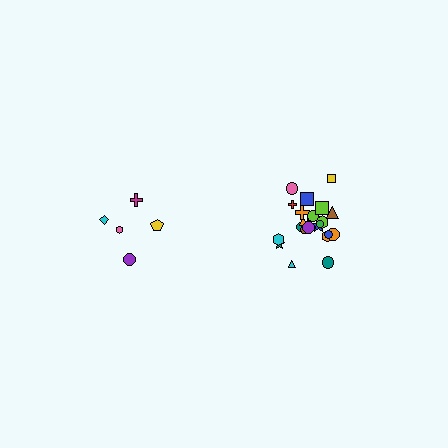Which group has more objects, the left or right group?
The right group.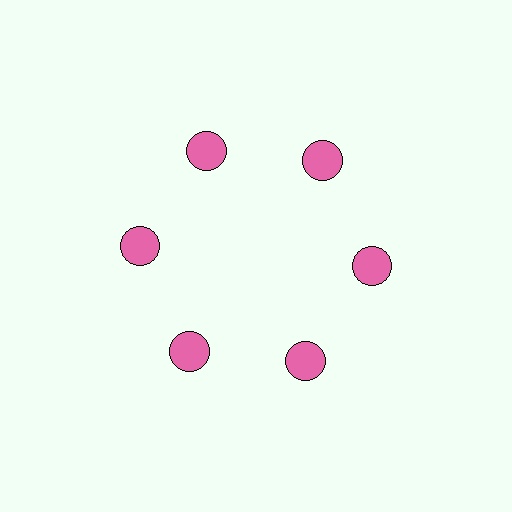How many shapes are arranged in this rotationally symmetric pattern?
There are 6 shapes, arranged in 6 groups of 1.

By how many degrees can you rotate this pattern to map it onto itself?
The pattern maps onto itself every 60 degrees of rotation.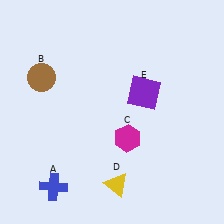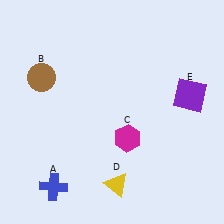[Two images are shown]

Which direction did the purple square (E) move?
The purple square (E) moved right.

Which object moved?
The purple square (E) moved right.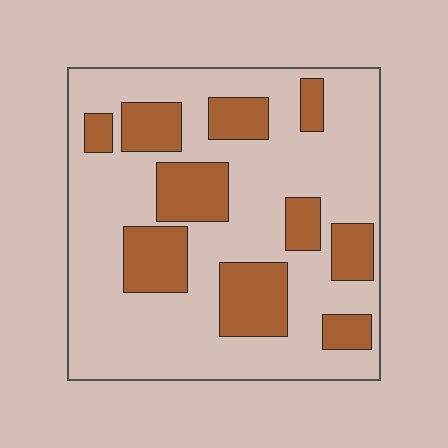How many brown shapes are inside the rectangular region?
10.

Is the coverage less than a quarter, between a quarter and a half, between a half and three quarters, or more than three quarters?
Between a quarter and a half.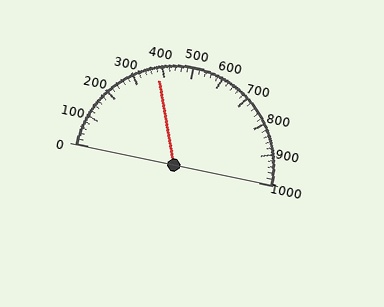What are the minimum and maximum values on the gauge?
The gauge ranges from 0 to 1000.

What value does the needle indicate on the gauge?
The needle indicates approximately 380.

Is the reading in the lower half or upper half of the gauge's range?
The reading is in the lower half of the range (0 to 1000).